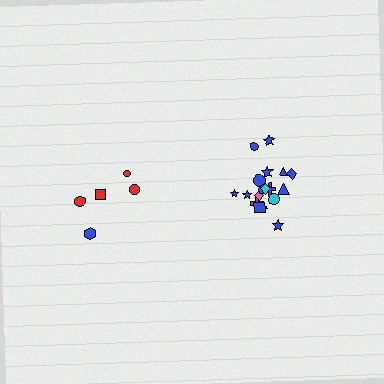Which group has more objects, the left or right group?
The right group.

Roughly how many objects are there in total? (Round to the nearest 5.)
Roughly 25 objects in total.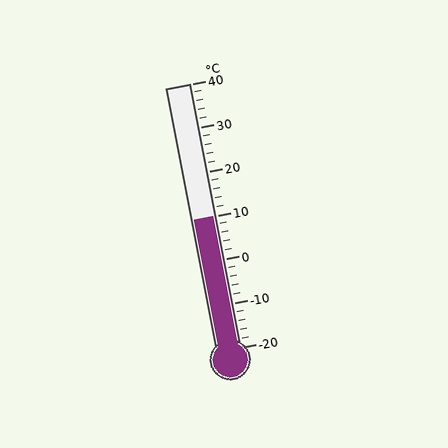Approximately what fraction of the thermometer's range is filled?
The thermometer is filled to approximately 50% of its range.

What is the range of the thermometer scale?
The thermometer scale ranges from -20°C to 40°C.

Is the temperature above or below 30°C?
The temperature is below 30°C.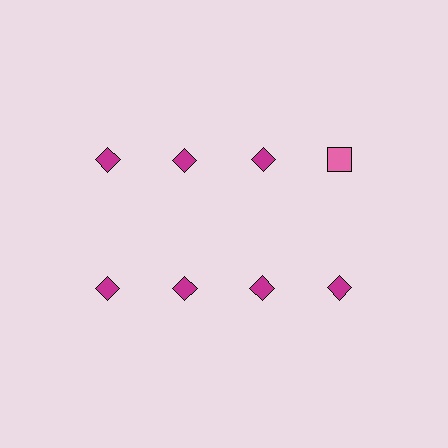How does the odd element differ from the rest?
It differs in both color (pink instead of magenta) and shape (square instead of diamond).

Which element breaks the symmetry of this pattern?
The pink square in the top row, second from right column breaks the symmetry. All other shapes are magenta diamonds.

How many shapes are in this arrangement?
There are 8 shapes arranged in a grid pattern.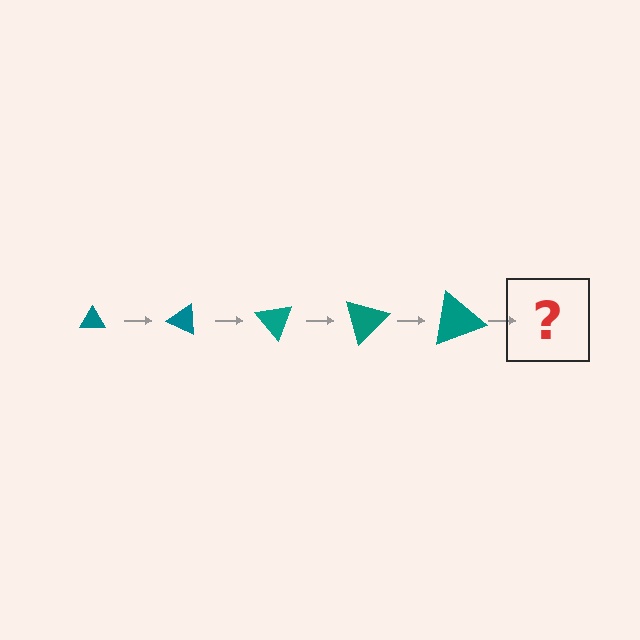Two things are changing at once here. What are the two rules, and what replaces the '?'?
The two rules are that the triangle grows larger each step and it rotates 25 degrees each step. The '?' should be a triangle, larger than the previous one and rotated 125 degrees from the start.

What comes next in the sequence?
The next element should be a triangle, larger than the previous one and rotated 125 degrees from the start.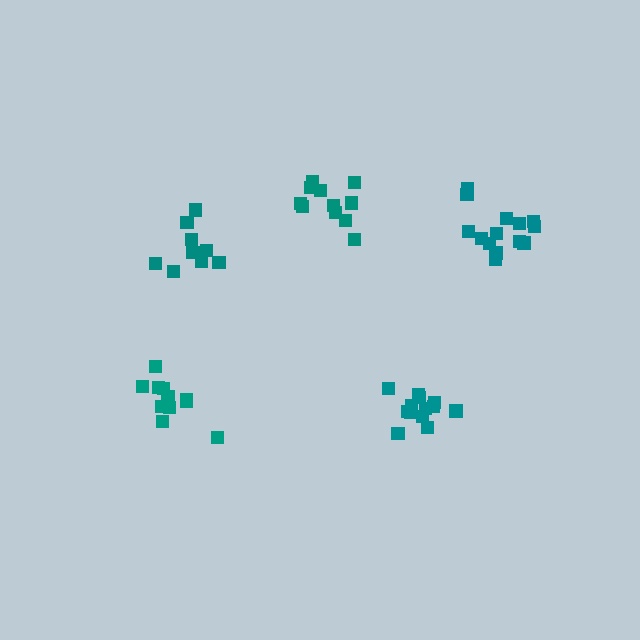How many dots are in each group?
Group 1: 13 dots, Group 2: 9 dots, Group 3: 11 dots, Group 4: 11 dots, Group 5: 14 dots (58 total).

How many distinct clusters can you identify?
There are 5 distinct clusters.